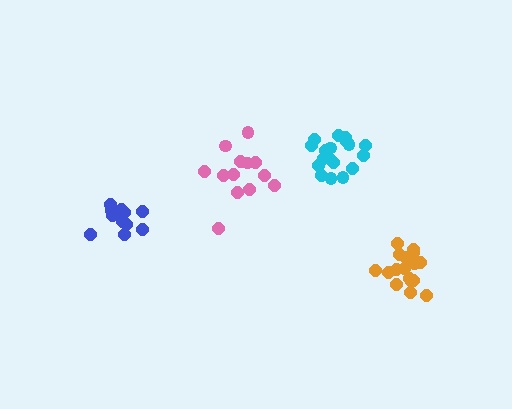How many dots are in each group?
Group 1: 12 dots, Group 2: 13 dots, Group 3: 18 dots, Group 4: 17 dots (60 total).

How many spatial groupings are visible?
There are 4 spatial groupings.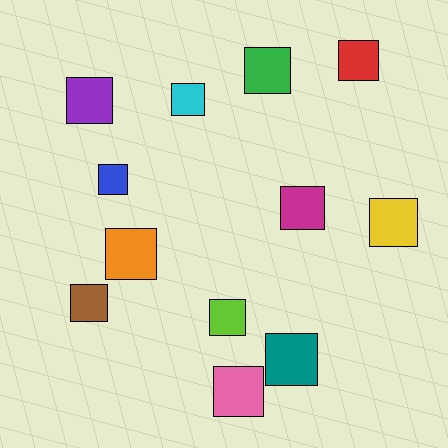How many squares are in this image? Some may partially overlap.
There are 12 squares.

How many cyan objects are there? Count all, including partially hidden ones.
There is 1 cyan object.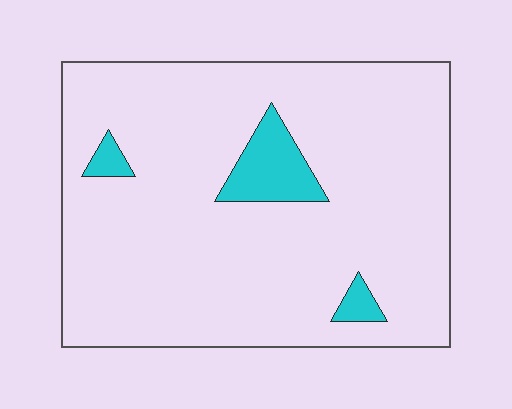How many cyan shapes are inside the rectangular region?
3.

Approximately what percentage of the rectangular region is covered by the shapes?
Approximately 10%.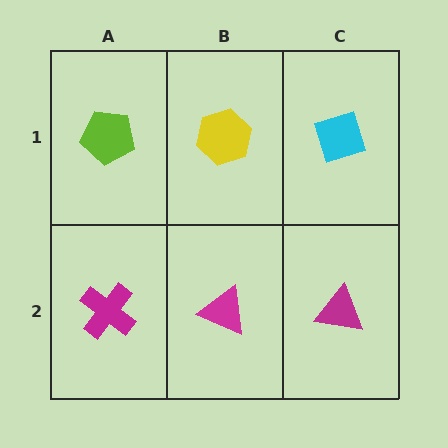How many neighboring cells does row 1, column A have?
2.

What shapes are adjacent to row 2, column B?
A yellow hexagon (row 1, column B), a magenta cross (row 2, column A), a magenta triangle (row 2, column C).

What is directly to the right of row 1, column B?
A cyan diamond.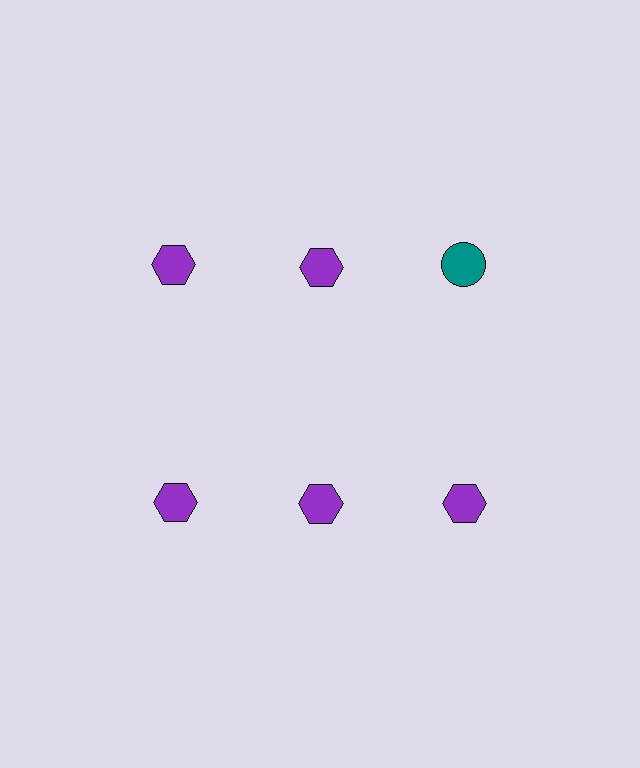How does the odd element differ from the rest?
It differs in both color (teal instead of purple) and shape (circle instead of hexagon).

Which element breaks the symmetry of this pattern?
The teal circle in the top row, center column breaks the symmetry. All other shapes are purple hexagons.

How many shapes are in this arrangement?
There are 6 shapes arranged in a grid pattern.